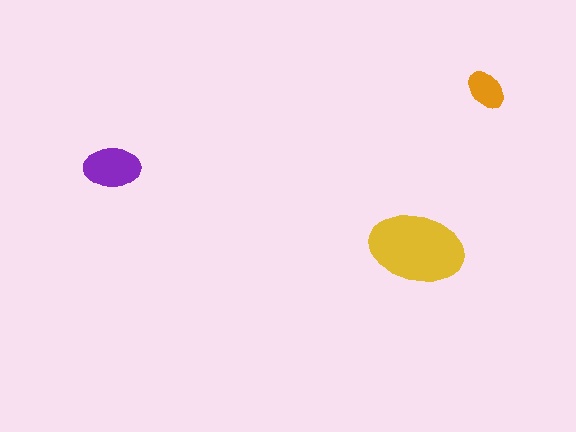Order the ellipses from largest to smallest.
the yellow one, the purple one, the orange one.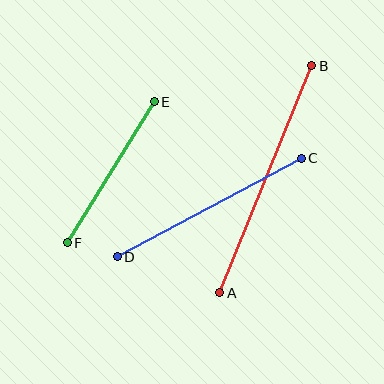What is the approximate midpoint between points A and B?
The midpoint is at approximately (266, 179) pixels.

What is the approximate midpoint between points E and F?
The midpoint is at approximately (111, 172) pixels.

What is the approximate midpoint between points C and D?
The midpoint is at approximately (209, 208) pixels.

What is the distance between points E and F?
The distance is approximately 166 pixels.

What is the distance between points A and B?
The distance is approximately 245 pixels.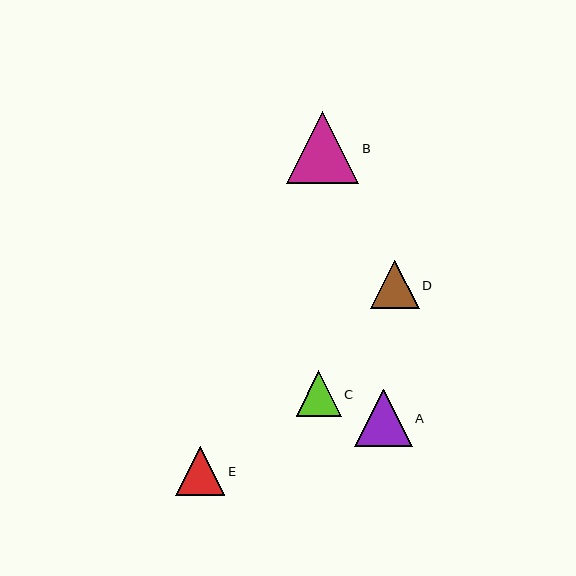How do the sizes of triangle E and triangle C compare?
Triangle E and triangle C are approximately the same size.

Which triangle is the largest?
Triangle B is the largest with a size of approximately 72 pixels.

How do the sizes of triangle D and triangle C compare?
Triangle D and triangle C are approximately the same size.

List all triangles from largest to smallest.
From largest to smallest: B, A, E, D, C.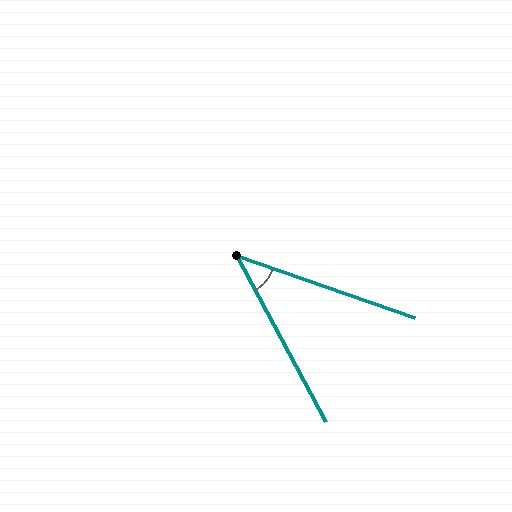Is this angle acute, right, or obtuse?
It is acute.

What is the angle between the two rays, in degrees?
Approximately 43 degrees.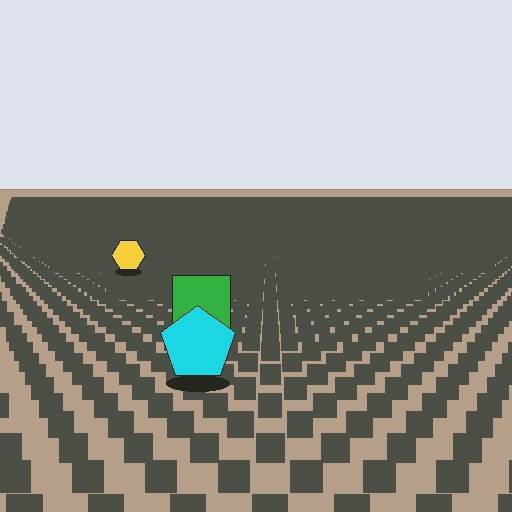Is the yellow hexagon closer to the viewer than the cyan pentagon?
No. The cyan pentagon is closer — you can tell from the texture gradient: the ground texture is coarser near it.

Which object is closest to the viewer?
The cyan pentagon is closest. The texture marks near it are larger and more spread out.